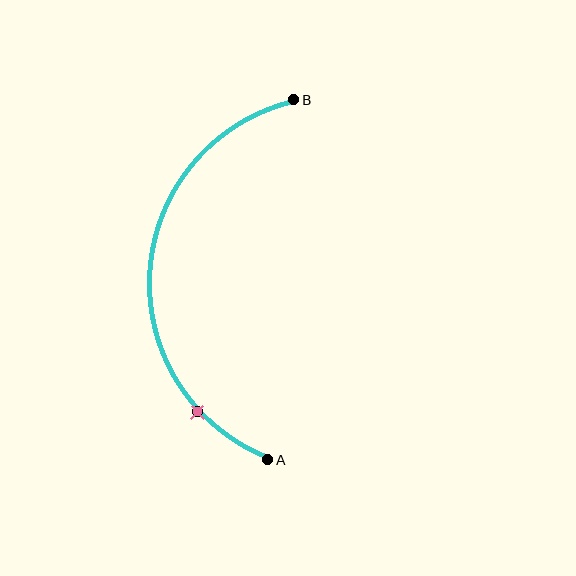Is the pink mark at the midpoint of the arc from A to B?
No. The pink mark lies on the arc but is closer to endpoint A. The arc midpoint would be at the point on the curve equidistant along the arc from both A and B.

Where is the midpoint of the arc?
The arc midpoint is the point on the curve farthest from the straight line joining A and B. It sits to the left of that line.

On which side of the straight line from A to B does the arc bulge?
The arc bulges to the left of the straight line connecting A and B.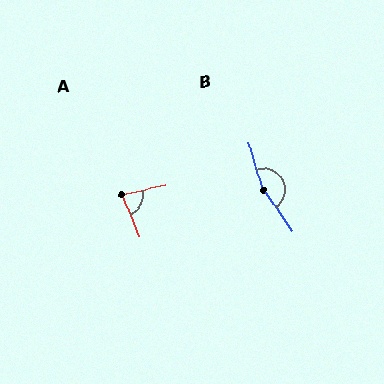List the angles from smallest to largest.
A (79°), B (161°).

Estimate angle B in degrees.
Approximately 161 degrees.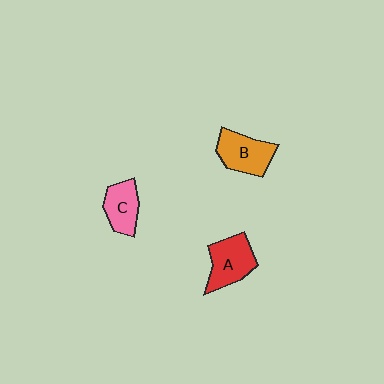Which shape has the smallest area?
Shape C (pink).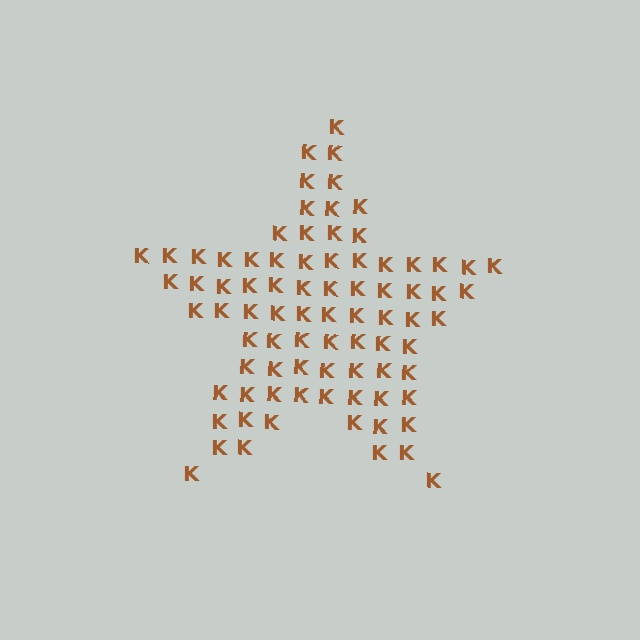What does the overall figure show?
The overall figure shows a star.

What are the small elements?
The small elements are letter K's.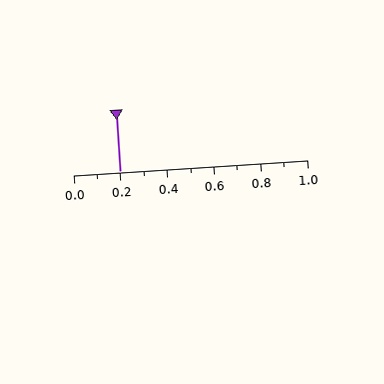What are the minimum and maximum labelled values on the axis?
The axis runs from 0.0 to 1.0.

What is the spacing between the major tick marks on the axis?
The major ticks are spaced 0.2 apart.